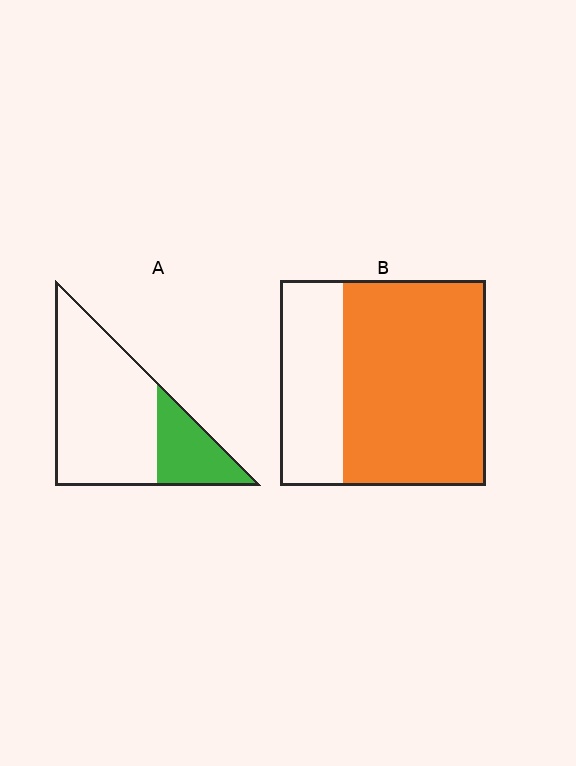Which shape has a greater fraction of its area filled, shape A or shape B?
Shape B.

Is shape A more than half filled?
No.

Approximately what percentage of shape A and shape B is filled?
A is approximately 25% and B is approximately 70%.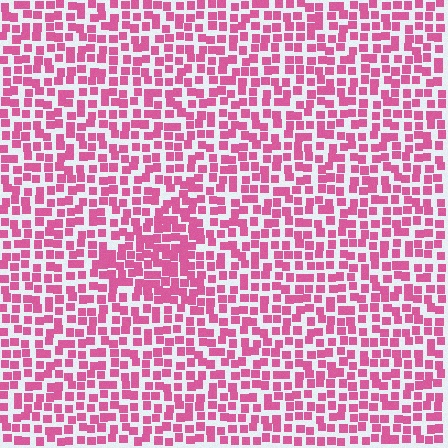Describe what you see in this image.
The image contains small pink elements arranged at two different densities. A triangle-shaped region is visible where the elements are more densely packed than the surrounding area.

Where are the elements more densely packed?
The elements are more densely packed inside the triangle boundary.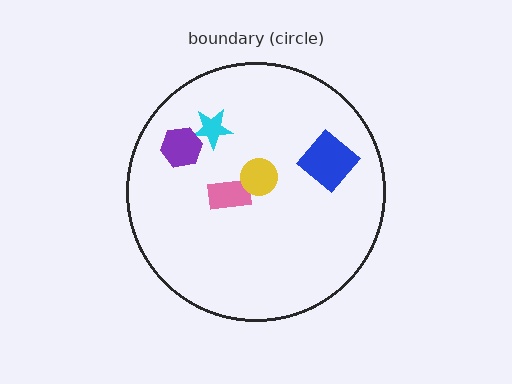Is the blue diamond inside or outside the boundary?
Inside.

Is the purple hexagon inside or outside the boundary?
Inside.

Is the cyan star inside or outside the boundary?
Inside.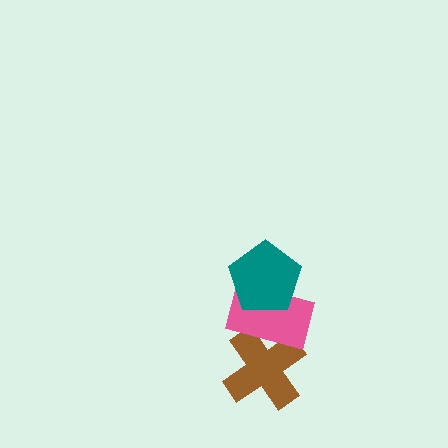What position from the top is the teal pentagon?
The teal pentagon is 1st from the top.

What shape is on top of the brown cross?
The pink rectangle is on top of the brown cross.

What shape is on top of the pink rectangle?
The teal pentagon is on top of the pink rectangle.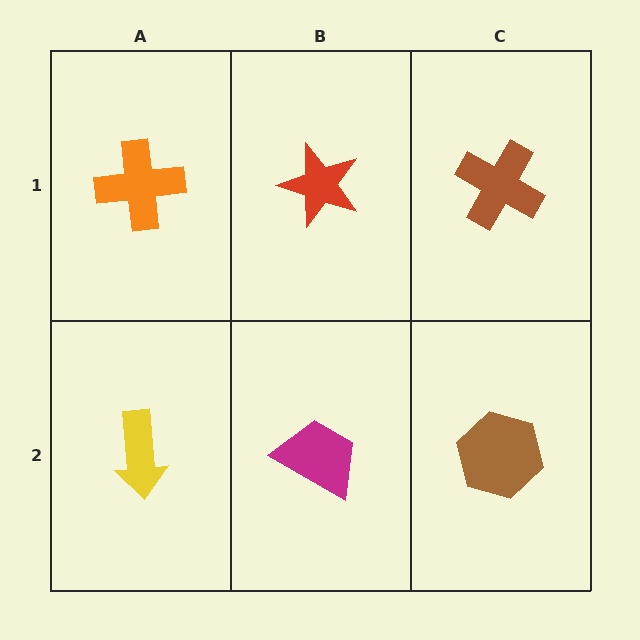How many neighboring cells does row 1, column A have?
2.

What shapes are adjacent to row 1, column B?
A magenta trapezoid (row 2, column B), an orange cross (row 1, column A), a brown cross (row 1, column C).